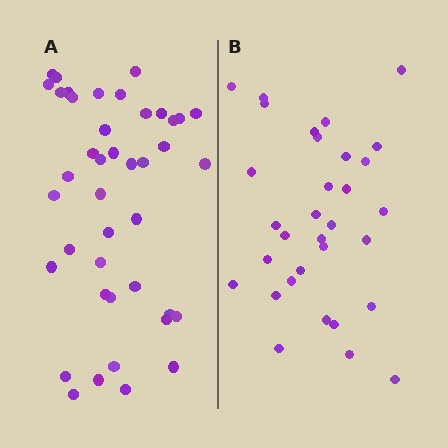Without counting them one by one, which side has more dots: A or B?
Region A (the left region) has more dots.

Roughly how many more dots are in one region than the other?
Region A has roughly 10 or so more dots than region B.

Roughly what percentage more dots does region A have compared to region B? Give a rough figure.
About 30% more.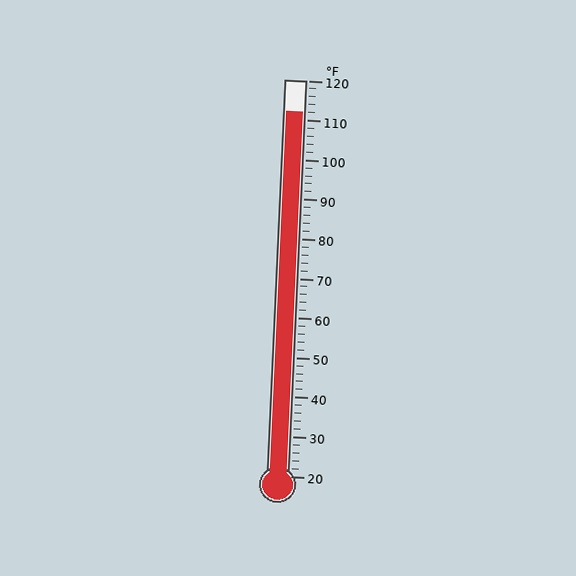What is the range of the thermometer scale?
The thermometer scale ranges from 20°F to 120°F.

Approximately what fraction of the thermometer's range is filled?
The thermometer is filled to approximately 90% of its range.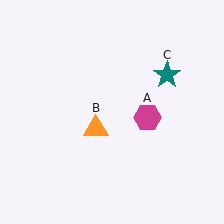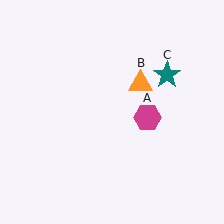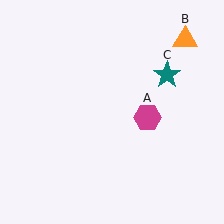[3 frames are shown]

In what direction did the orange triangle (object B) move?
The orange triangle (object B) moved up and to the right.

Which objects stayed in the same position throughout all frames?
Magenta hexagon (object A) and teal star (object C) remained stationary.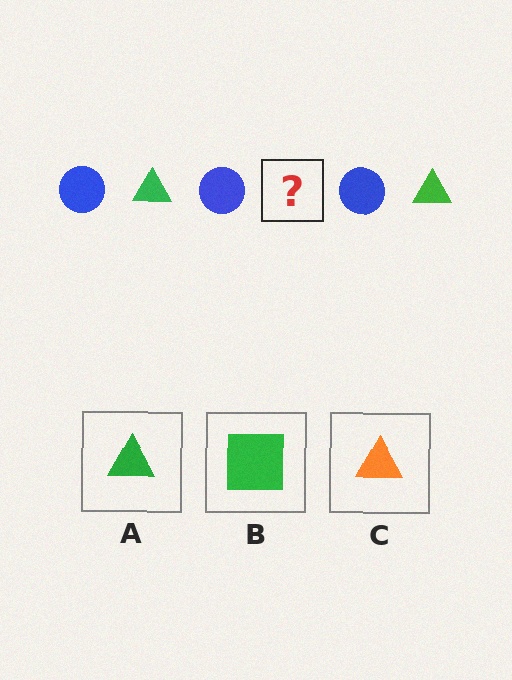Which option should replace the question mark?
Option A.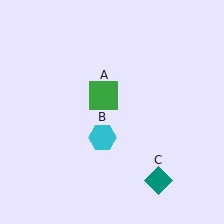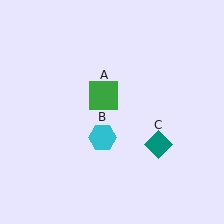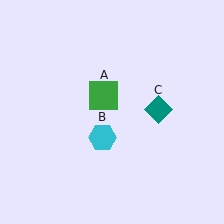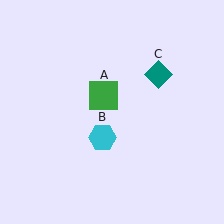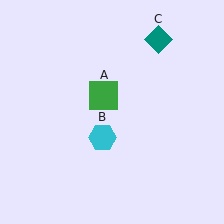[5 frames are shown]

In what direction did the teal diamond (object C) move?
The teal diamond (object C) moved up.